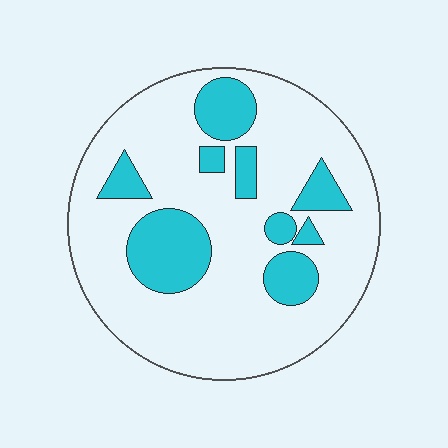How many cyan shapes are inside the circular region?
9.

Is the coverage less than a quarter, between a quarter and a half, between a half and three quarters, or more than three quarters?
Less than a quarter.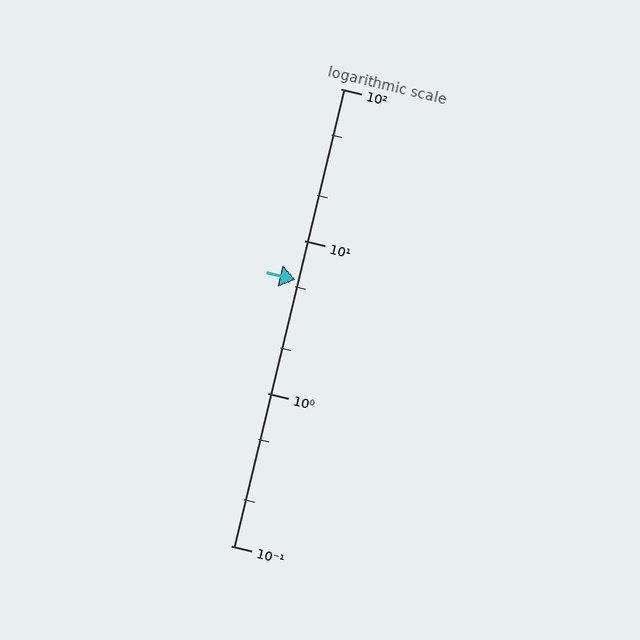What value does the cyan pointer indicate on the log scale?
The pointer indicates approximately 5.6.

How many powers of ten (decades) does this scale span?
The scale spans 3 decades, from 0.1 to 100.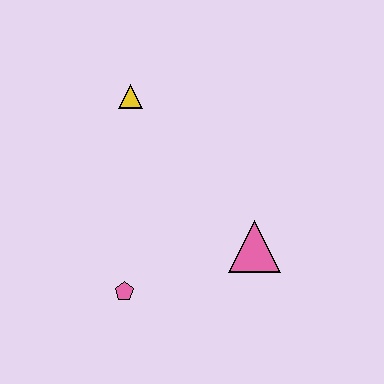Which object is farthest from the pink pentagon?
The yellow triangle is farthest from the pink pentagon.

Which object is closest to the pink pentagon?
The pink triangle is closest to the pink pentagon.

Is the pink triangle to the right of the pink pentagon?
Yes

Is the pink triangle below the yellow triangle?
Yes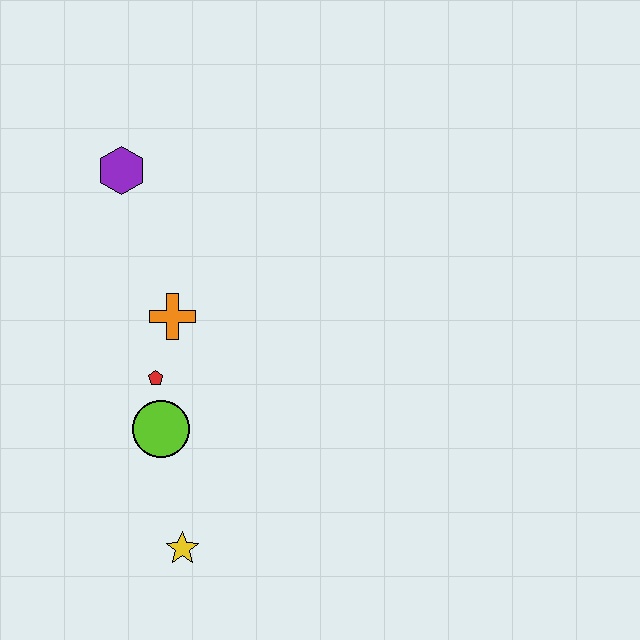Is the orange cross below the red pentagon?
No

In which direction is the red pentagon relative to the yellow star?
The red pentagon is above the yellow star.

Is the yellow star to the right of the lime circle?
Yes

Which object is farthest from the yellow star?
The purple hexagon is farthest from the yellow star.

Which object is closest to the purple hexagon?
The orange cross is closest to the purple hexagon.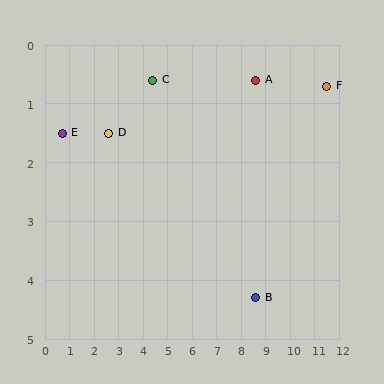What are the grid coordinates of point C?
Point C is at approximately (4.4, 0.6).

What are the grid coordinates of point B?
Point B is at approximately (8.6, 4.3).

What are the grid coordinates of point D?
Point D is at approximately (2.6, 1.5).